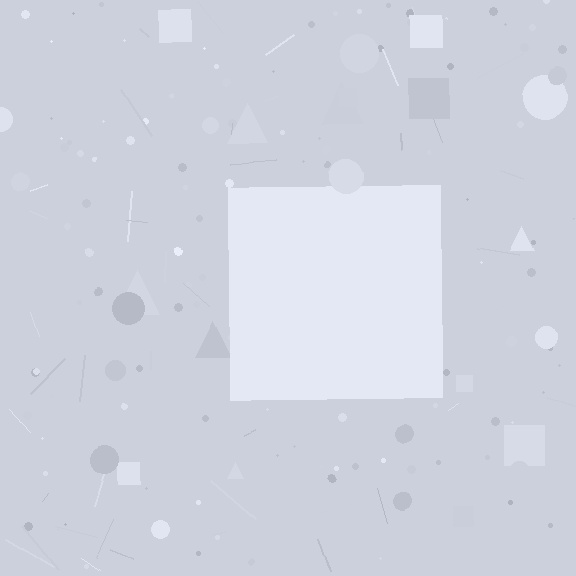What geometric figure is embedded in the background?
A square is embedded in the background.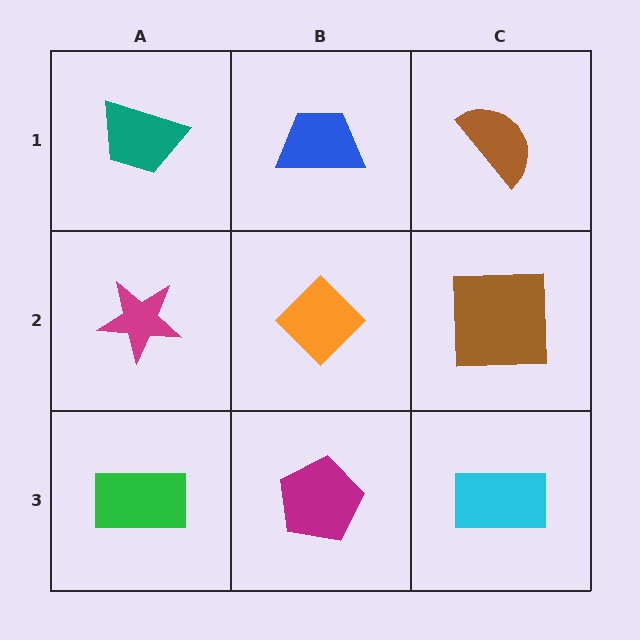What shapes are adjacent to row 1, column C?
A brown square (row 2, column C), a blue trapezoid (row 1, column B).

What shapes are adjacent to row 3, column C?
A brown square (row 2, column C), a magenta pentagon (row 3, column B).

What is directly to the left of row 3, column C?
A magenta pentagon.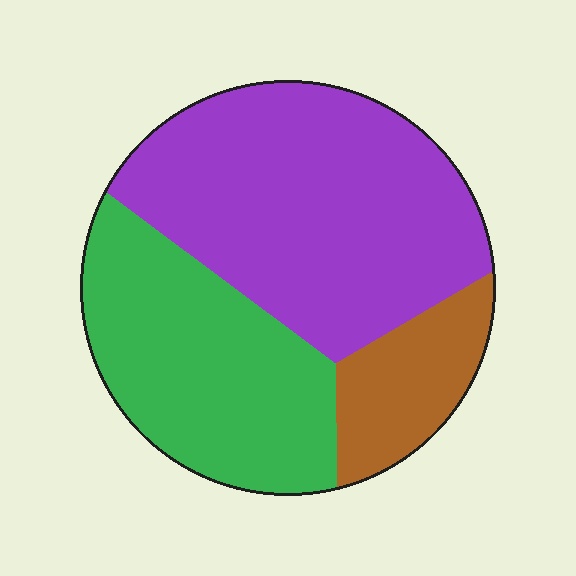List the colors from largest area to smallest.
From largest to smallest: purple, green, brown.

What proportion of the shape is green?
Green takes up about one third (1/3) of the shape.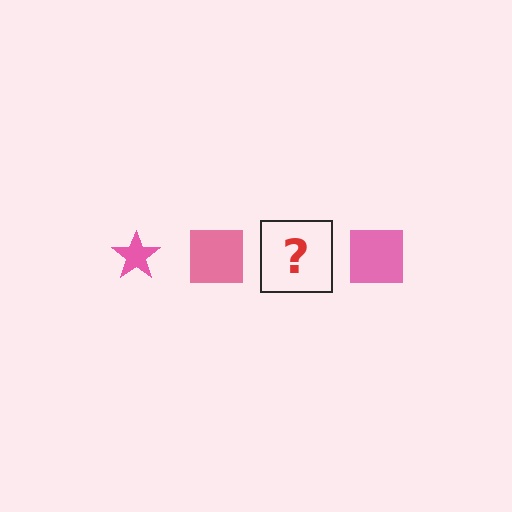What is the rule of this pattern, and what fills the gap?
The rule is that the pattern cycles through star, square shapes in pink. The gap should be filled with a pink star.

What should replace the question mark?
The question mark should be replaced with a pink star.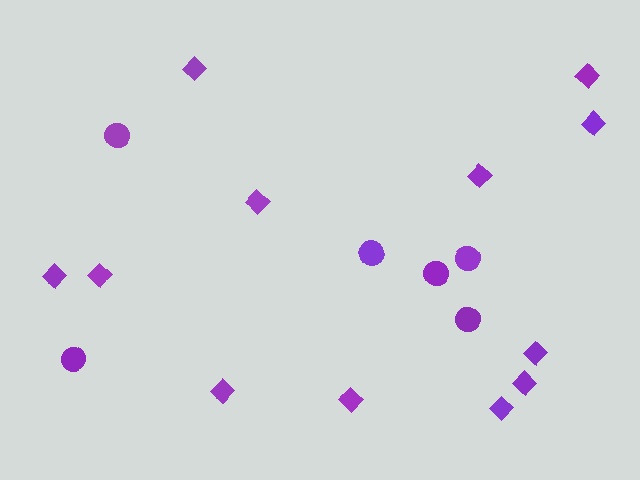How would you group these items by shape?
There are 2 groups: one group of diamonds (12) and one group of circles (6).